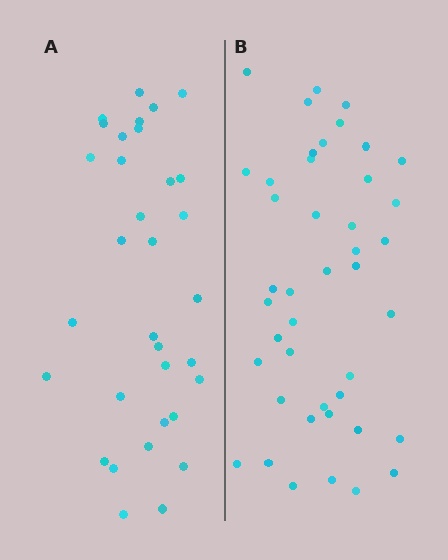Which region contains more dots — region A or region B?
Region B (the right region) has more dots.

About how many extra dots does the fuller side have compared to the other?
Region B has roughly 10 or so more dots than region A.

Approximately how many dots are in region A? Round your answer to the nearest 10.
About 30 dots. (The exact count is 33, which rounds to 30.)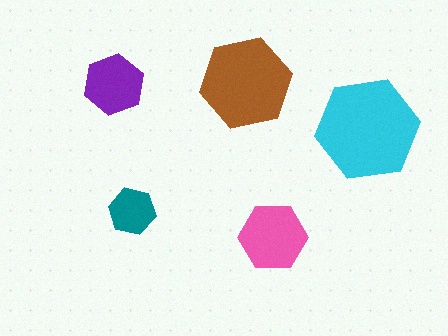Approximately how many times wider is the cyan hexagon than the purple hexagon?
About 1.5 times wider.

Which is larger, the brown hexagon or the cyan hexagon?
The cyan one.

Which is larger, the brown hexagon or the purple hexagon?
The brown one.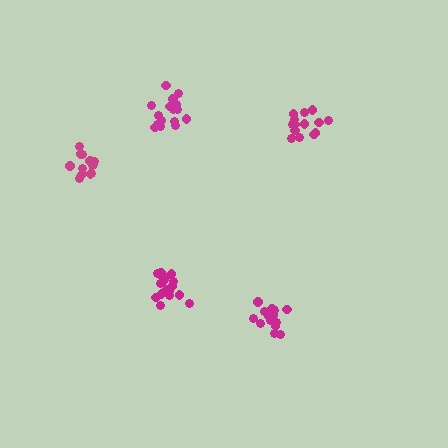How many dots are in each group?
Group 1: 14 dots, Group 2: 18 dots, Group 3: 13 dots, Group 4: 19 dots, Group 5: 16 dots (80 total).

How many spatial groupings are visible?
There are 5 spatial groupings.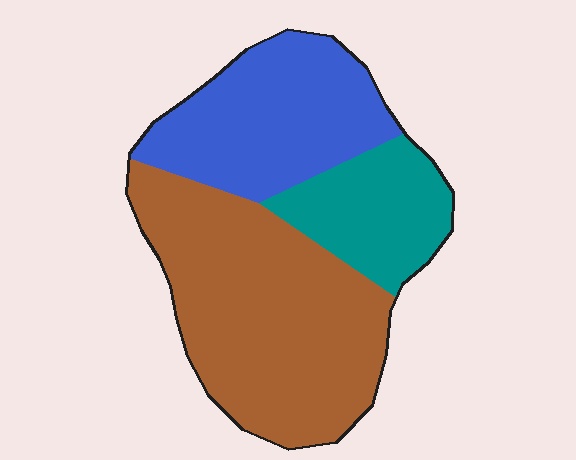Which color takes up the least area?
Teal, at roughly 20%.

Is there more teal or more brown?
Brown.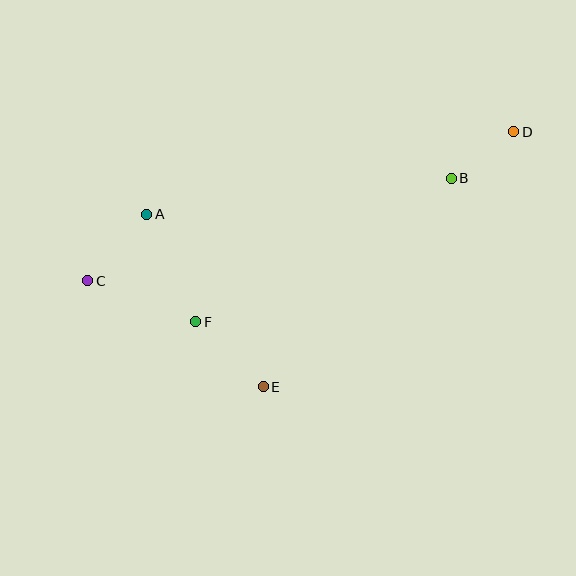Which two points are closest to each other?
Points B and D are closest to each other.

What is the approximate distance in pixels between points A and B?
The distance between A and B is approximately 307 pixels.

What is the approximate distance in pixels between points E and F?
The distance between E and F is approximately 94 pixels.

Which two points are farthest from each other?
Points C and D are farthest from each other.